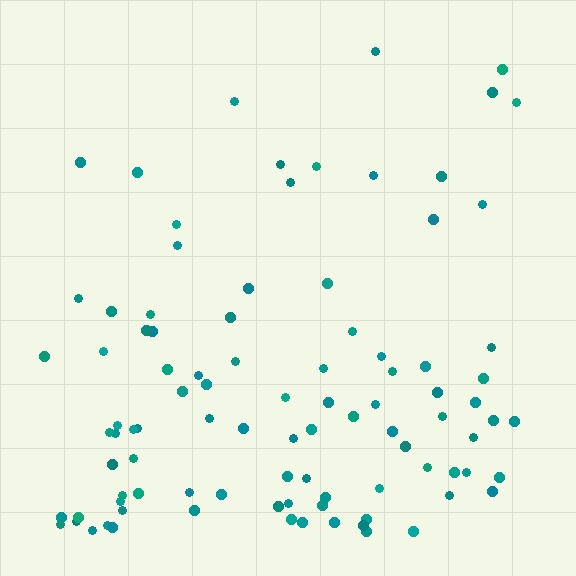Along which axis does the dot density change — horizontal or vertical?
Vertical.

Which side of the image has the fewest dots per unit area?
The top.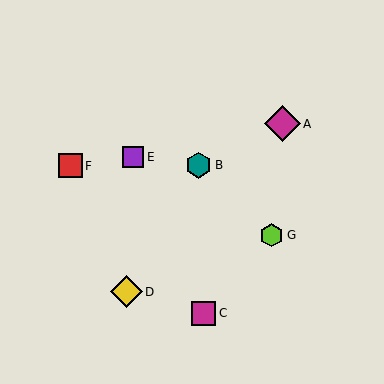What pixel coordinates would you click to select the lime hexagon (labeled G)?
Click at (272, 235) to select the lime hexagon G.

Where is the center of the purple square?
The center of the purple square is at (133, 157).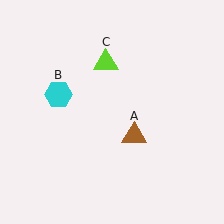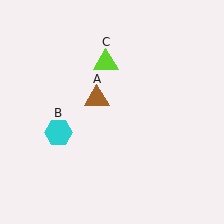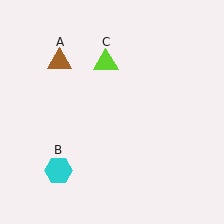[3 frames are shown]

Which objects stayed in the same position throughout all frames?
Lime triangle (object C) remained stationary.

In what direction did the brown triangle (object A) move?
The brown triangle (object A) moved up and to the left.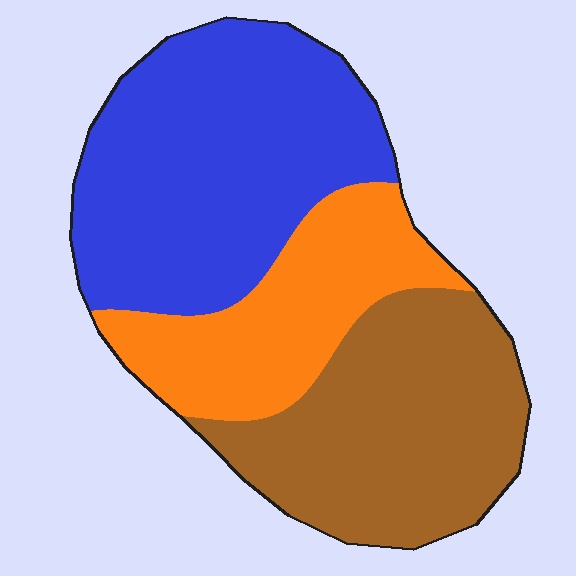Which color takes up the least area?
Orange, at roughly 25%.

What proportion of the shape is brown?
Brown covers roughly 35% of the shape.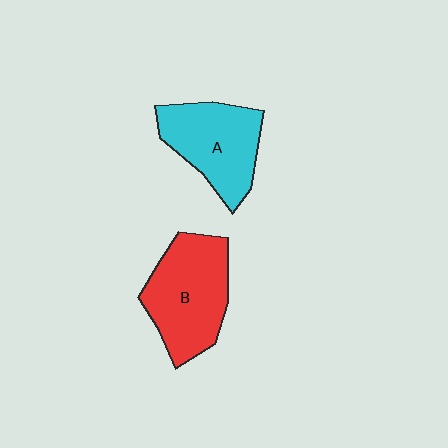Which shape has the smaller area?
Shape A (cyan).